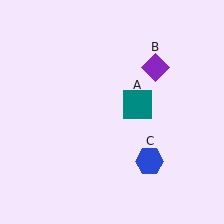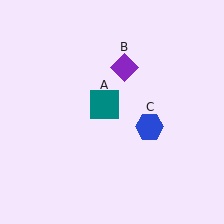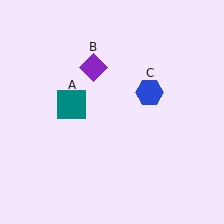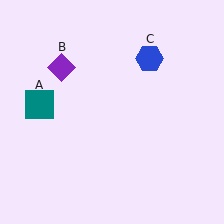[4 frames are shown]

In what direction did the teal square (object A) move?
The teal square (object A) moved left.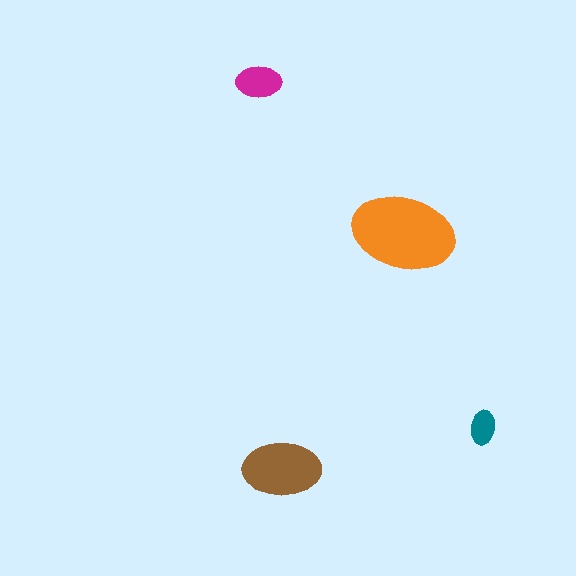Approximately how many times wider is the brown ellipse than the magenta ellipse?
About 1.5 times wider.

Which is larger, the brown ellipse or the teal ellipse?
The brown one.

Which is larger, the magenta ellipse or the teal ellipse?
The magenta one.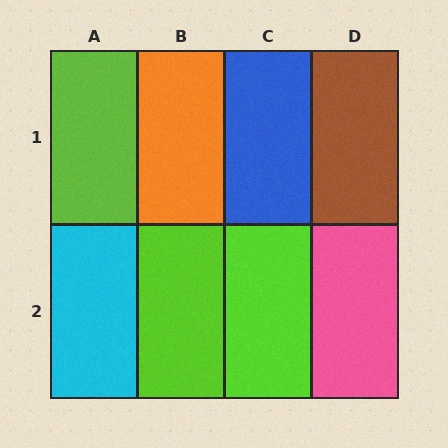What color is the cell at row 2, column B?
Lime.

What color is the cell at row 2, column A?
Cyan.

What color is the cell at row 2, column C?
Lime.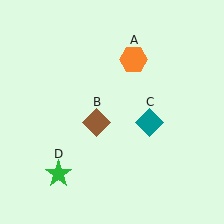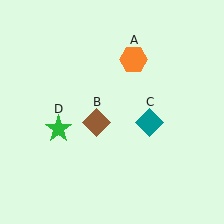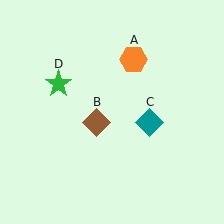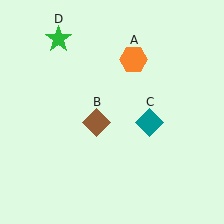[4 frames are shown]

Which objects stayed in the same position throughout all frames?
Orange hexagon (object A) and brown diamond (object B) and teal diamond (object C) remained stationary.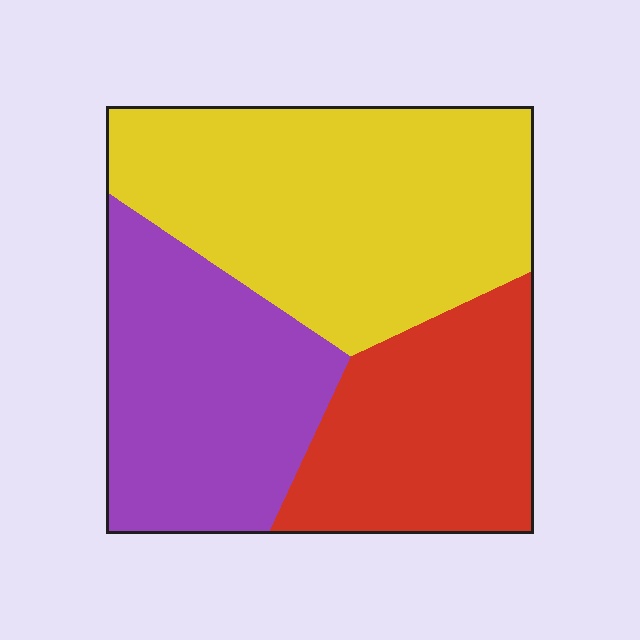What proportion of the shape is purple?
Purple takes up about one third (1/3) of the shape.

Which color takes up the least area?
Red, at roughly 25%.